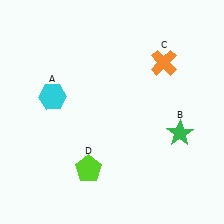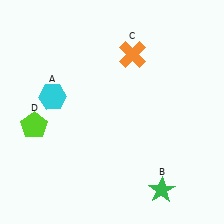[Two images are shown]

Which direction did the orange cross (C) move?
The orange cross (C) moved left.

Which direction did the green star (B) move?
The green star (B) moved down.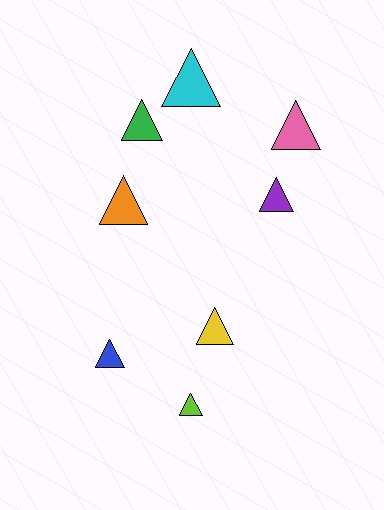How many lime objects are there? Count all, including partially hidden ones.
There is 1 lime object.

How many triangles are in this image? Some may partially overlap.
There are 8 triangles.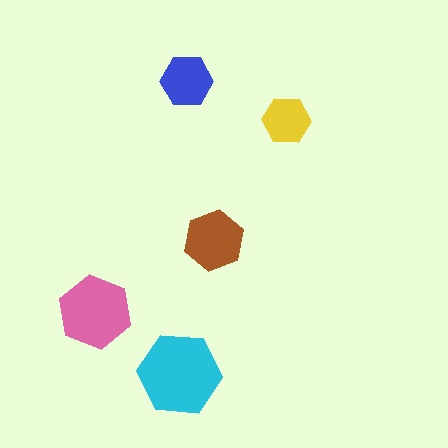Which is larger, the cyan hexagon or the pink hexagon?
The cyan one.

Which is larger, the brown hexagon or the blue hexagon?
The brown one.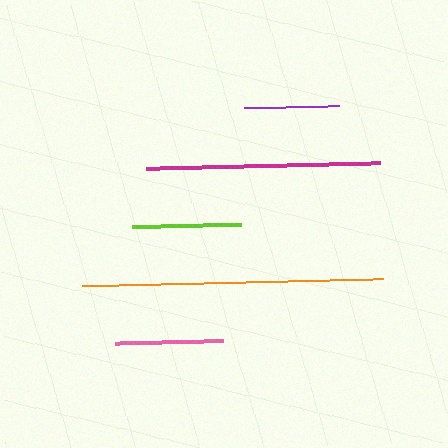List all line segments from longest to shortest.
From longest to shortest: orange, magenta, lime, pink, purple.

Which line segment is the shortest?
The purple line is the shortest at approximately 95 pixels.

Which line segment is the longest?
The orange line is the longest at approximately 301 pixels.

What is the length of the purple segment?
The purple segment is approximately 95 pixels long.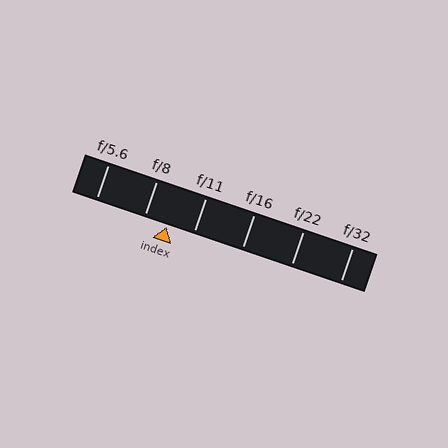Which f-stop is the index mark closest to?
The index mark is closest to f/8.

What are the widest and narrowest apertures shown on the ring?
The widest aperture shown is f/5.6 and the narrowest is f/32.